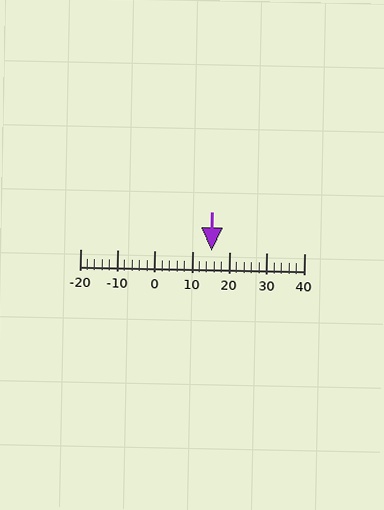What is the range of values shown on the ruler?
The ruler shows values from -20 to 40.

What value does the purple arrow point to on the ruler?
The purple arrow points to approximately 15.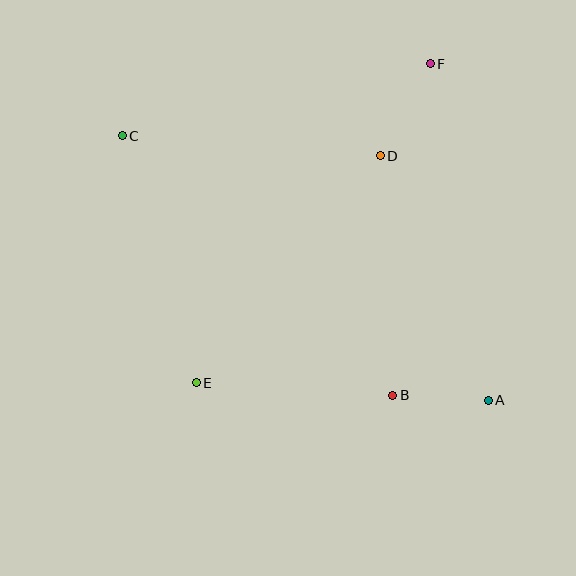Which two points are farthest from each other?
Points A and C are farthest from each other.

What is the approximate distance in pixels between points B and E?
The distance between B and E is approximately 197 pixels.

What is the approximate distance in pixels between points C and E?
The distance between C and E is approximately 258 pixels.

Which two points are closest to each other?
Points A and B are closest to each other.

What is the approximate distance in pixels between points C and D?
The distance between C and D is approximately 259 pixels.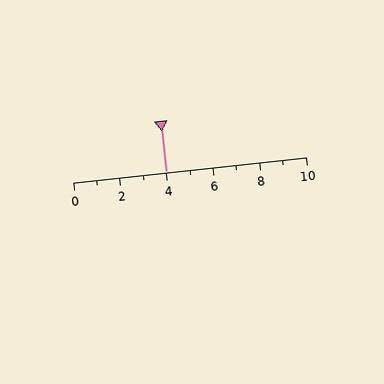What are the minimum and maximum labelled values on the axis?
The axis runs from 0 to 10.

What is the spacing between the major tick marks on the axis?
The major ticks are spaced 2 apart.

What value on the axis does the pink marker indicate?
The marker indicates approximately 4.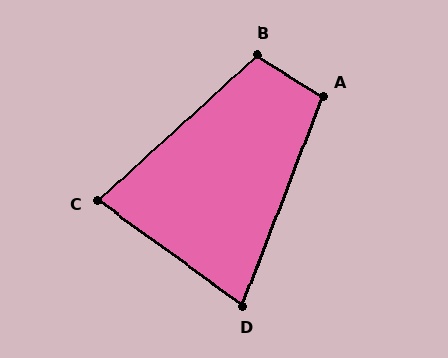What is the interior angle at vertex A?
Approximately 102 degrees (obtuse).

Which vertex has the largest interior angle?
B, at approximately 105 degrees.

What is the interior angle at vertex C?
Approximately 78 degrees (acute).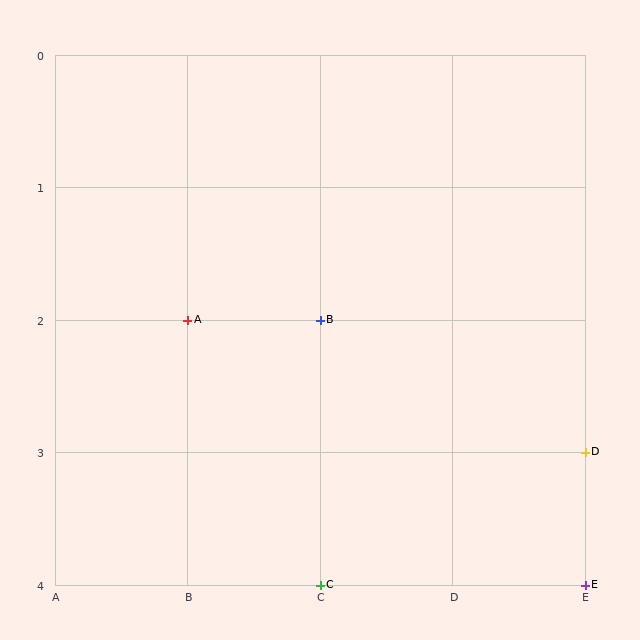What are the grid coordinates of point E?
Point E is at grid coordinates (E, 4).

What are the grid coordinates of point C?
Point C is at grid coordinates (C, 4).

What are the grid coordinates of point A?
Point A is at grid coordinates (B, 2).